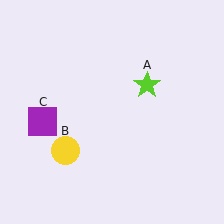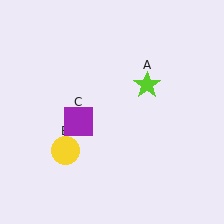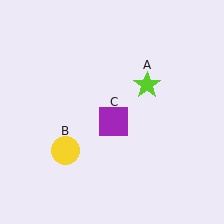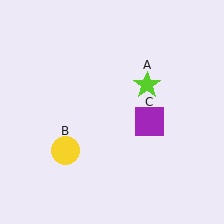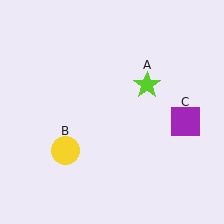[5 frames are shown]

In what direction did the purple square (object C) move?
The purple square (object C) moved right.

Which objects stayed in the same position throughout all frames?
Lime star (object A) and yellow circle (object B) remained stationary.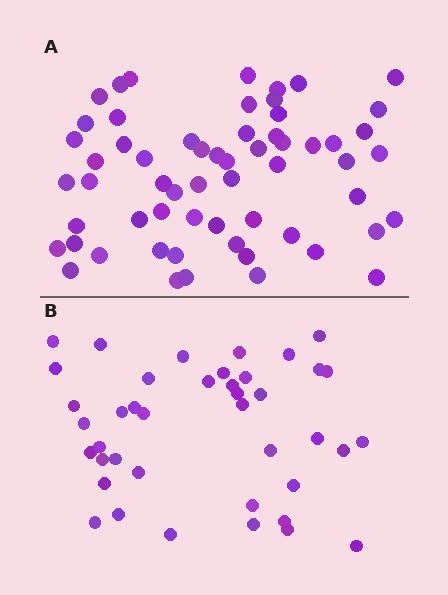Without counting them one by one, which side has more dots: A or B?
Region A (the top region) has more dots.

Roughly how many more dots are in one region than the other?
Region A has approximately 20 more dots than region B.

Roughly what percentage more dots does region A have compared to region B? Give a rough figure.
About 45% more.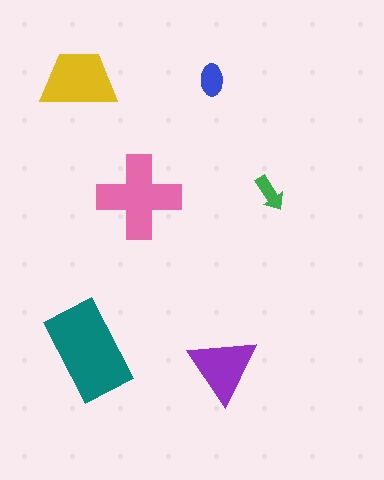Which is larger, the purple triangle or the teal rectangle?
The teal rectangle.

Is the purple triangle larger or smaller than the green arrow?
Larger.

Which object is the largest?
The teal rectangle.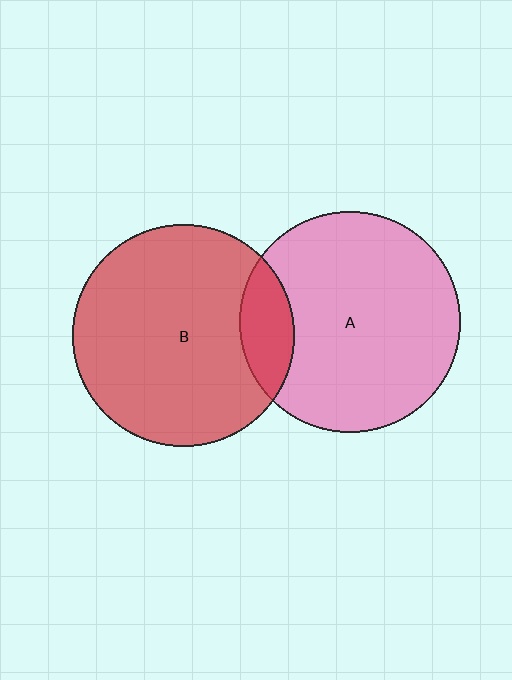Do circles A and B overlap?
Yes.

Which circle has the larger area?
Circle B (red).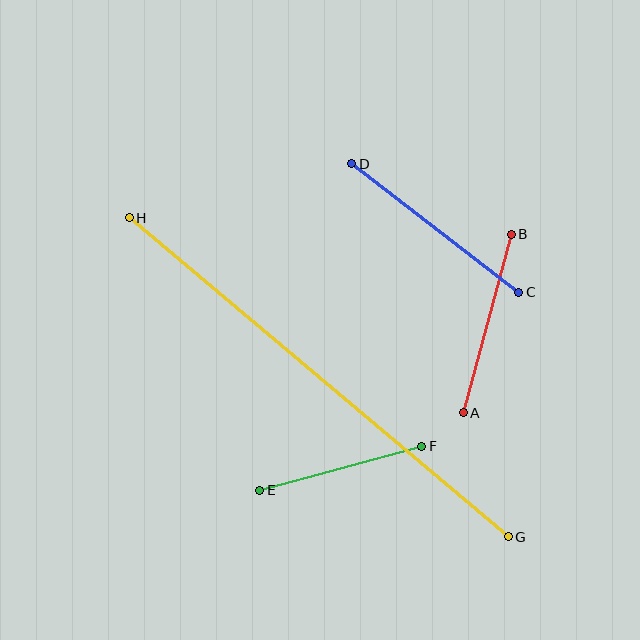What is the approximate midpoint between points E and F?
The midpoint is at approximately (341, 468) pixels.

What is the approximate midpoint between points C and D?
The midpoint is at approximately (435, 228) pixels.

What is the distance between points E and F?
The distance is approximately 167 pixels.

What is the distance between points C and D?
The distance is approximately 211 pixels.